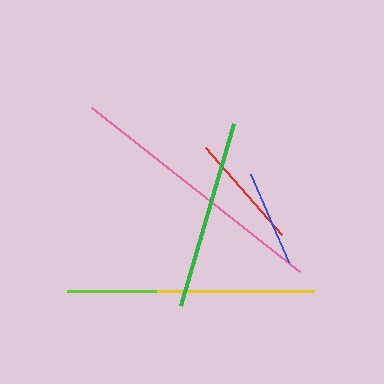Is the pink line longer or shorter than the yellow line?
The pink line is longer than the yellow line.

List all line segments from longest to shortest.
From longest to shortest: pink, lime, green, yellow, red, blue.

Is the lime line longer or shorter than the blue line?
The lime line is longer than the blue line.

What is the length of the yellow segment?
The yellow segment is approximately 157 pixels long.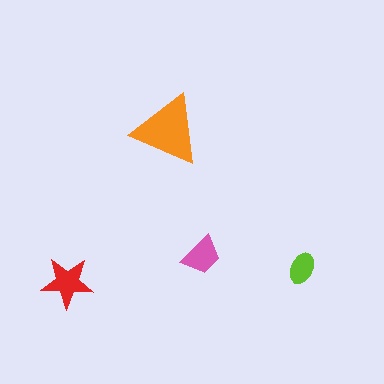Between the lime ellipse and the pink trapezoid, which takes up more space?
The pink trapezoid.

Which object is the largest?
The orange triangle.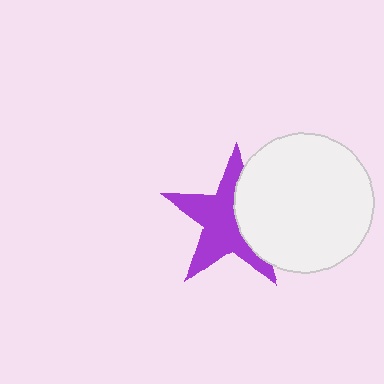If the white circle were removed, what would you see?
You would see the complete purple star.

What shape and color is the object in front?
The object in front is a white circle.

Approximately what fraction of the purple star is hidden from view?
Roughly 36% of the purple star is hidden behind the white circle.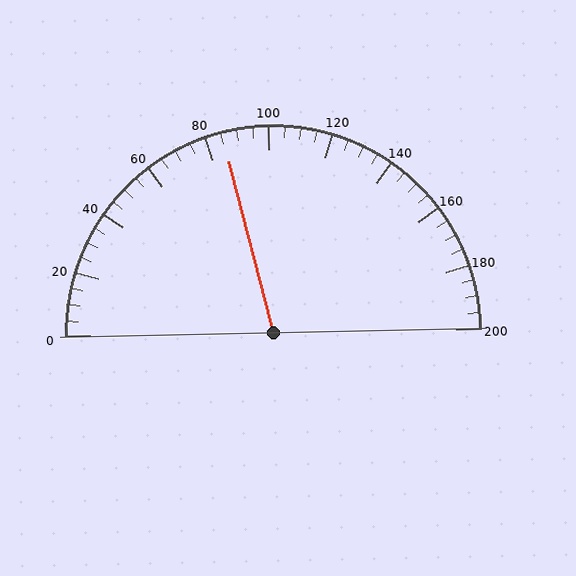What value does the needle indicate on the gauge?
The needle indicates approximately 85.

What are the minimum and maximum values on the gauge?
The gauge ranges from 0 to 200.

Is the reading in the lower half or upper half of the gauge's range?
The reading is in the lower half of the range (0 to 200).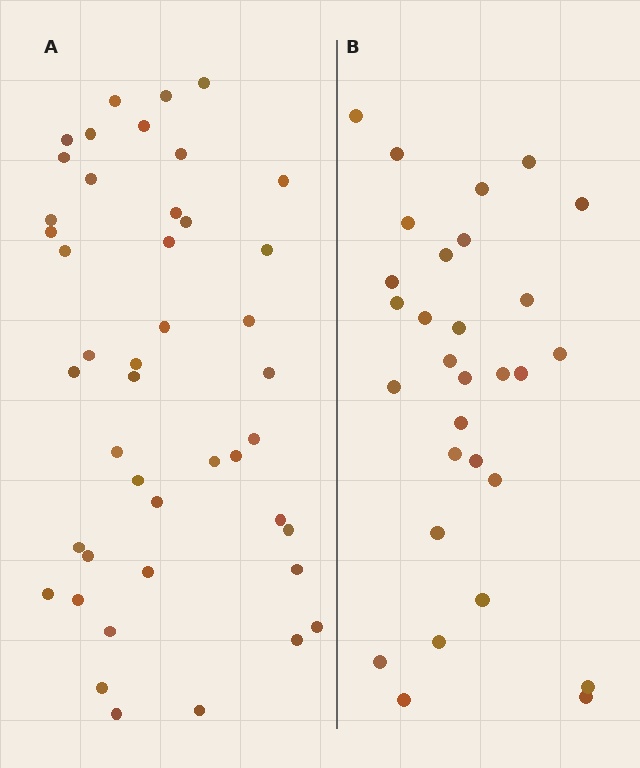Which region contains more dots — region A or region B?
Region A (the left region) has more dots.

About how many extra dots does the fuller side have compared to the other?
Region A has approximately 15 more dots than region B.